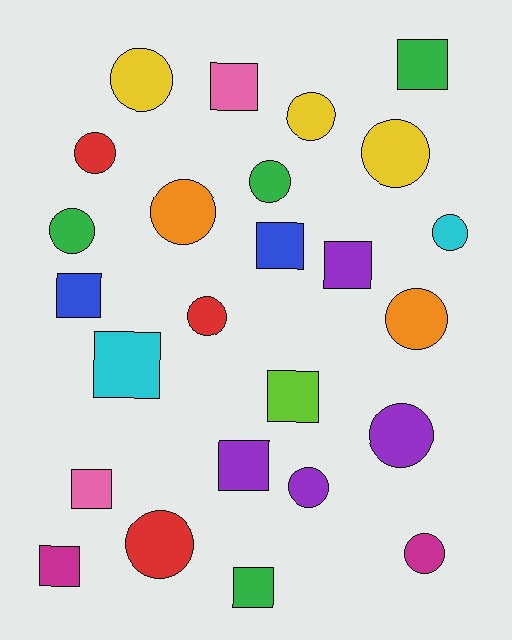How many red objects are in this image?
There are 3 red objects.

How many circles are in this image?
There are 14 circles.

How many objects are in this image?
There are 25 objects.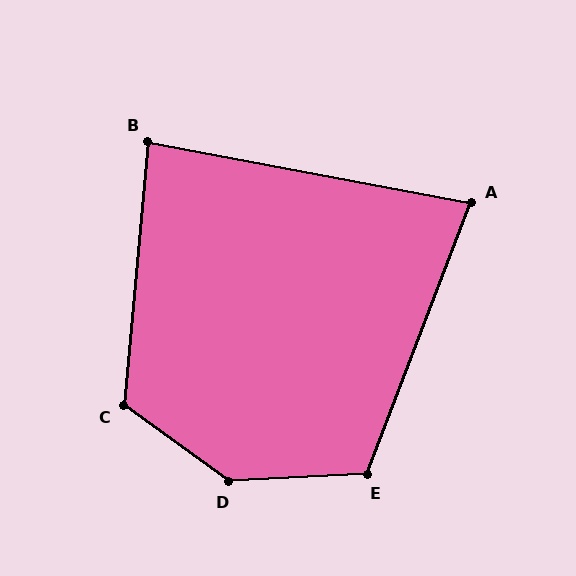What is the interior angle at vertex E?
Approximately 114 degrees (obtuse).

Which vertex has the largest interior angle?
D, at approximately 141 degrees.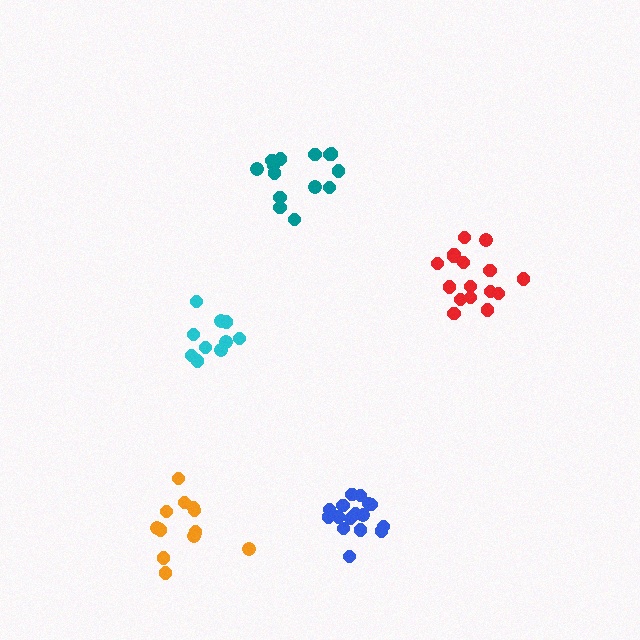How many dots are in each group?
Group 1: 16 dots, Group 2: 16 dots, Group 3: 10 dots, Group 4: 12 dots, Group 5: 14 dots (68 total).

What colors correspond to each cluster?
The clusters are colored: red, blue, cyan, orange, teal.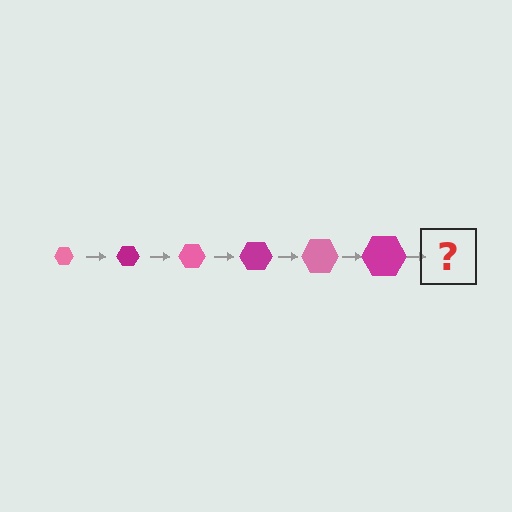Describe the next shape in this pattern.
It should be a pink hexagon, larger than the previous one.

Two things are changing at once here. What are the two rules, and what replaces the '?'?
The two rules are that the hexagon grows larger each step and the color cycles through pink and magenta. The '?' should be a pink hexagon, larger than the previous one.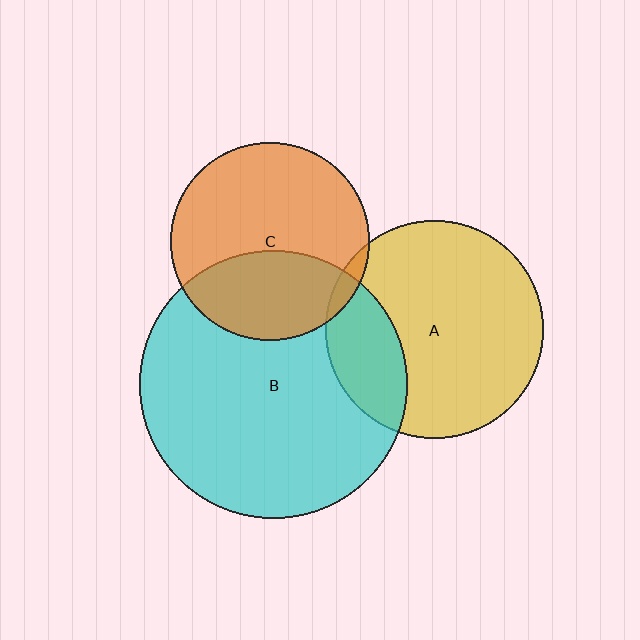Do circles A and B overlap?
Yes.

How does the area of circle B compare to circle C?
Approximately 1.8 times.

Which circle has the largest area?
Circle B (cyan).